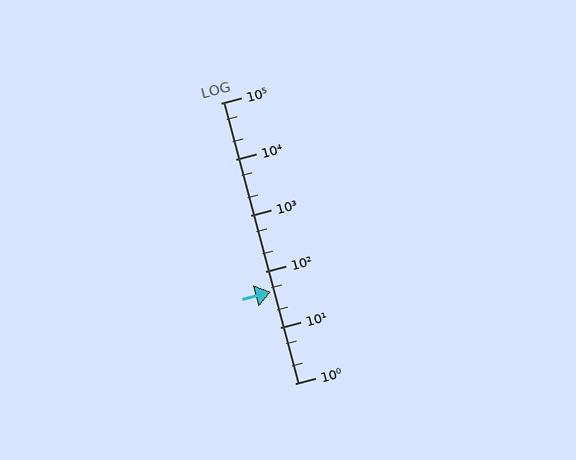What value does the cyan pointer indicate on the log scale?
The pointer indicates approximately 42.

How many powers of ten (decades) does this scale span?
The scale spans 5 decades, from 1 to 100000.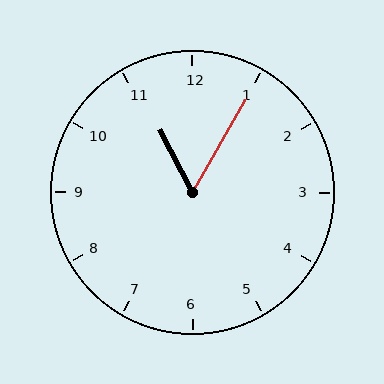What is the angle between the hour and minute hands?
Approximately 58 degrees.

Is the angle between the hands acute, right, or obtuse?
It is acute.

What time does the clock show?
11:05.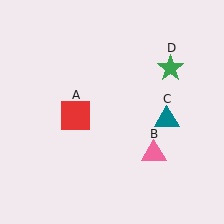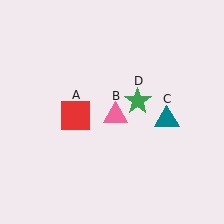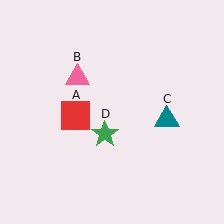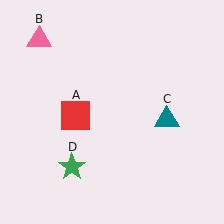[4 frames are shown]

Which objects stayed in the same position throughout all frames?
Red square (object A) and teal triangle (object C) remained stationary.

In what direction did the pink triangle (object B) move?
The pink triangle (object B) moved up and to the left.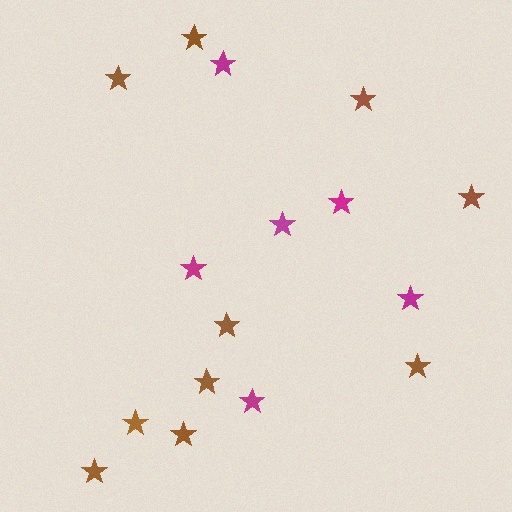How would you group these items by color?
There are 2 groups: one group of magenta stars (6) and one group of brown stars (10).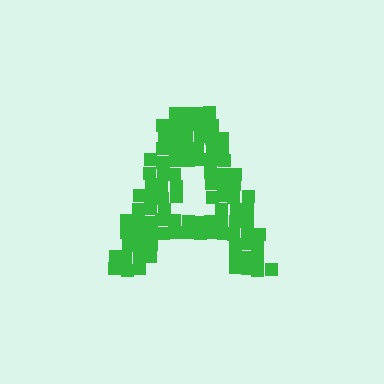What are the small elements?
The small elements are squares.